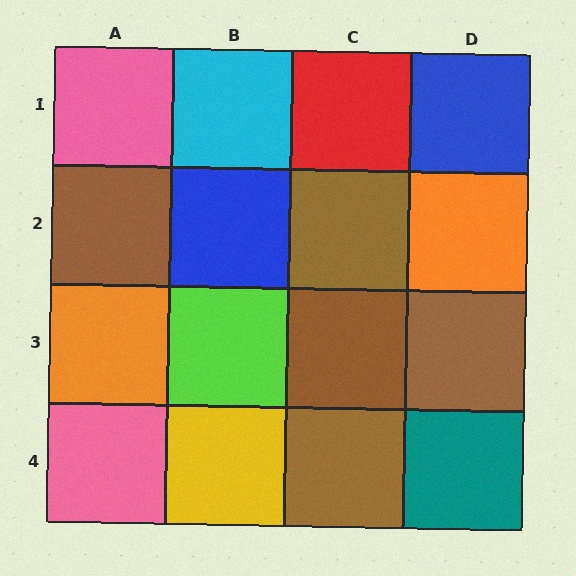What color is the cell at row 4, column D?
Teal.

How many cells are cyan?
1 cell is cyan.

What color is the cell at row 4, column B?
Yellow.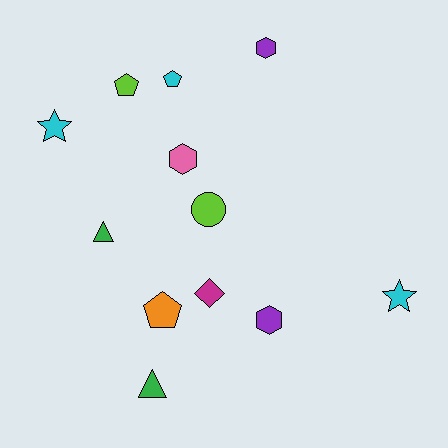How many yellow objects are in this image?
There are no yellow objects.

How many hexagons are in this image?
There are 3 hexagons.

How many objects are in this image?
There are 12 objects.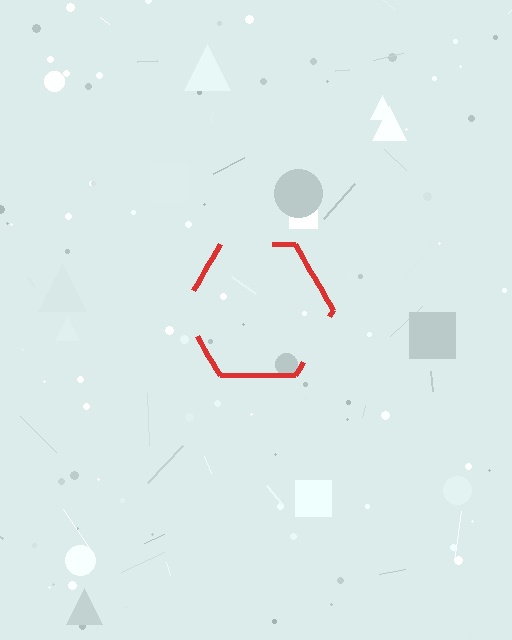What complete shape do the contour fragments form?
The contour fragments form a hexagon.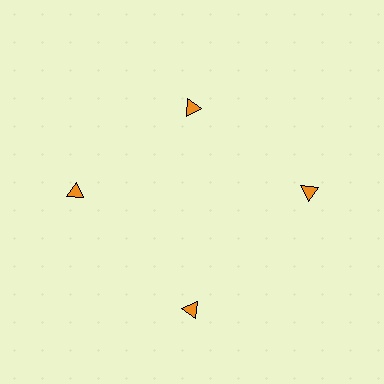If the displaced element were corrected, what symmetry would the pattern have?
It would have 4-fold rotational symmetry — the pattern would map onto itself every 90 degrees.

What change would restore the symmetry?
The symmetry would be restored by moving it outward, back onto the ring so that all 4 triangles sit at equal angles and equal distance from the center.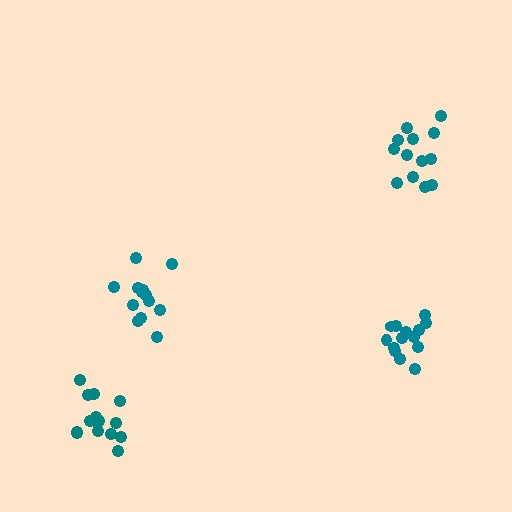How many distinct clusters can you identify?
There are 4 distinct clusters.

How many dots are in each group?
Group 1: 13 dots, Group 2: 13 dots, Group 3: 14 dots, Group 4: 15 dots (55 total).